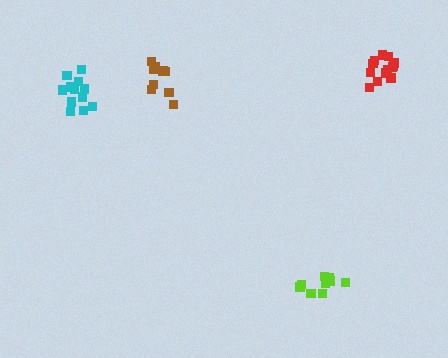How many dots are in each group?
Group 1: 9 dots, Group 2: 13 dots, Group 3: 14 dots, Group 4: 9 dots (45 total).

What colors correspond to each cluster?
The clusters are colored: lime, red, cyan, brown.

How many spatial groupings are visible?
There are 4 spatial groupings.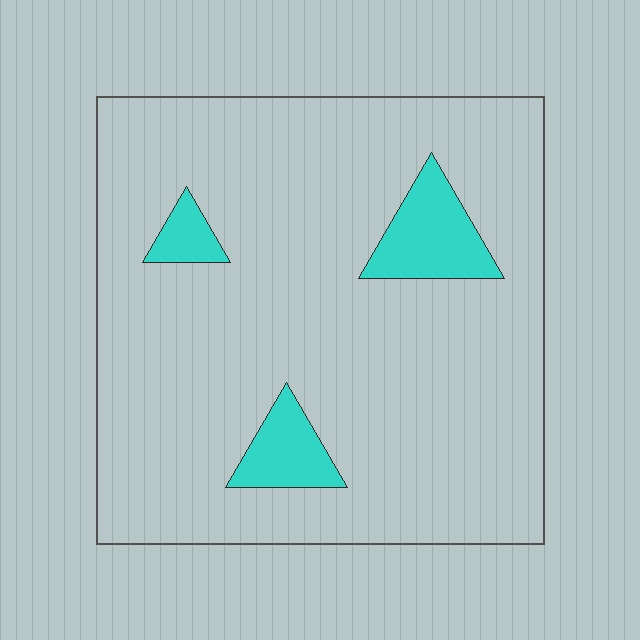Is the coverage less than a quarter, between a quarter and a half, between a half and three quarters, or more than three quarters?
Less than a quarter.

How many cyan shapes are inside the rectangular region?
3.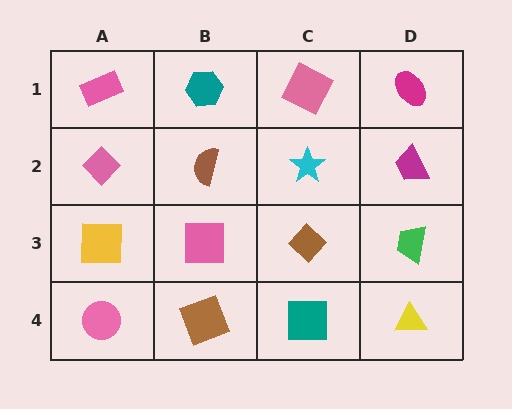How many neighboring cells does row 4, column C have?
3.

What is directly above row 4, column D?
A green trapezoid.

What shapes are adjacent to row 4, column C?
A brown diamond (row 3, column C), a brown square (row 4, column B), a yellow triangle (row 4, column D).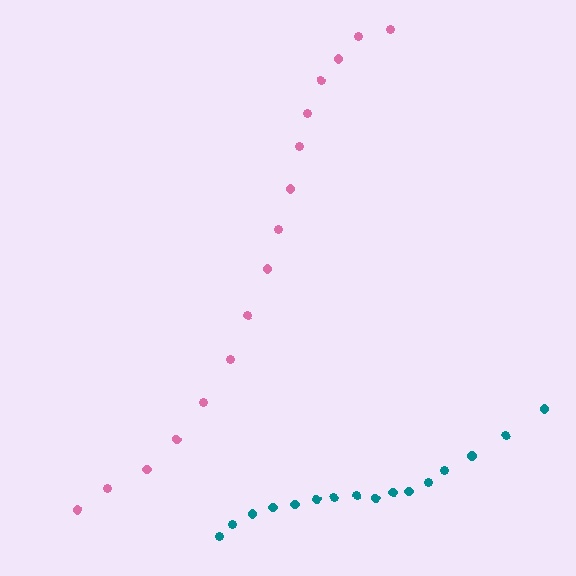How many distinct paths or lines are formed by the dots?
There are 2 distinct paths.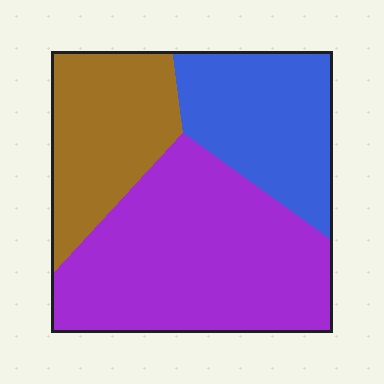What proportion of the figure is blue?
Blue covers 26% of the figure.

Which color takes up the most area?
Purple, at roughly 50%.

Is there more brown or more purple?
Purple.